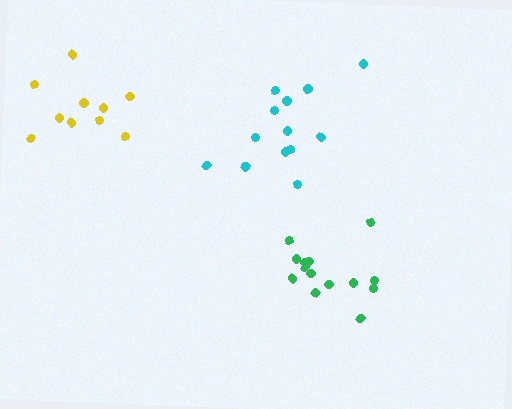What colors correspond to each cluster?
The clusters are colored: cyan, green, yellow.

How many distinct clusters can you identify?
There are 3 distinct clusters.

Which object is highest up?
The yellow cluster is topmost.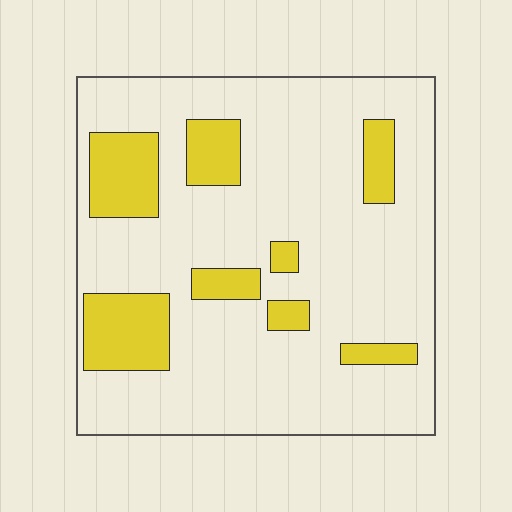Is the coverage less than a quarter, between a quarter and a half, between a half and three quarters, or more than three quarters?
Less than a quarter.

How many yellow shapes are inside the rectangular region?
8.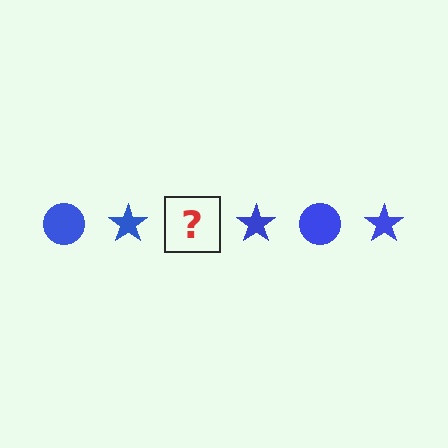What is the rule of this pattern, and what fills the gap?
The rule is that the pattern cycles through circle, star shapes in blue. The gap should be filled with a blue circle.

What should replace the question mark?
The question mark should be replaced with a blue circle.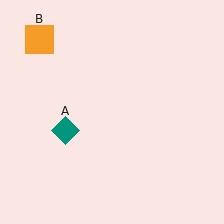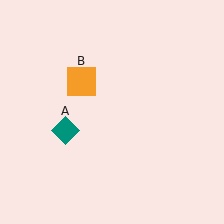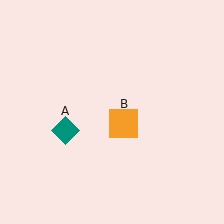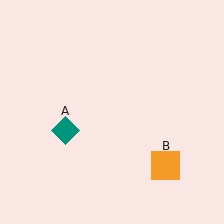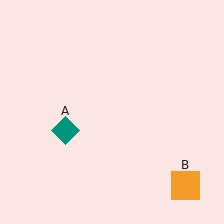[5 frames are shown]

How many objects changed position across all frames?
1 object changed position: orange square (object B).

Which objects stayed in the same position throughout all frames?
Teal diamond (object A) remained stationary.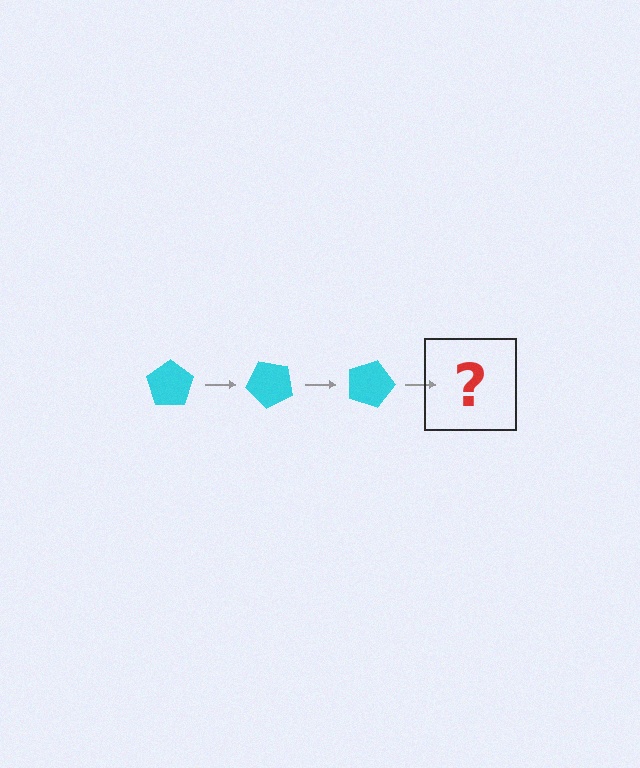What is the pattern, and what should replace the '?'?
The pattern is that the pentagon rotates 45 degrees each step. The '?' should be a cyan pentagon rotated 135 degrees.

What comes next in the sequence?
The next element should be a cyan pentagon rotated 135 degrees.